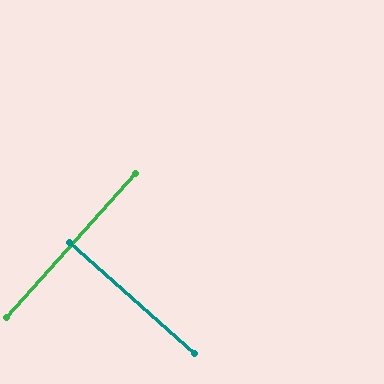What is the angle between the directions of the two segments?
Approximately 90 degrees.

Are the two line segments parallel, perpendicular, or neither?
Perpendicular — they meet at approximately 90°.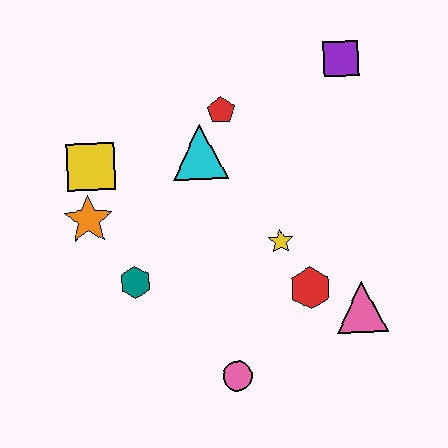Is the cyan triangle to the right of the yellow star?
No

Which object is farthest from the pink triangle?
The yellow square is farthest from the pink triangle.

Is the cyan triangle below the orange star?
No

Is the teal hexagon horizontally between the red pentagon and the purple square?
No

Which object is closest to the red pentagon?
The cyan triangle is closest to the red pentagon.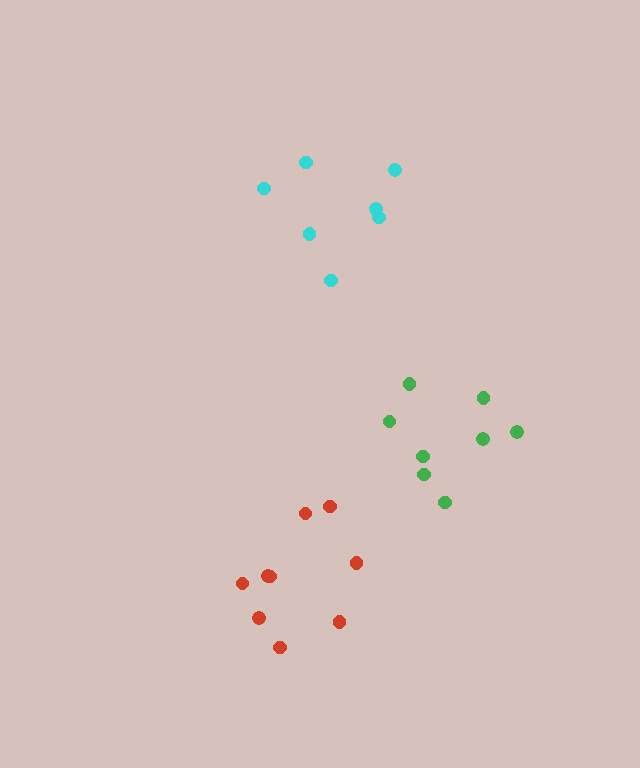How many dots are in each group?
Group 1: 9 dots, Group 2: 7 dots, Group 3: 8 dots (24 total).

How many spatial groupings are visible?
There are 3 spatial groupings.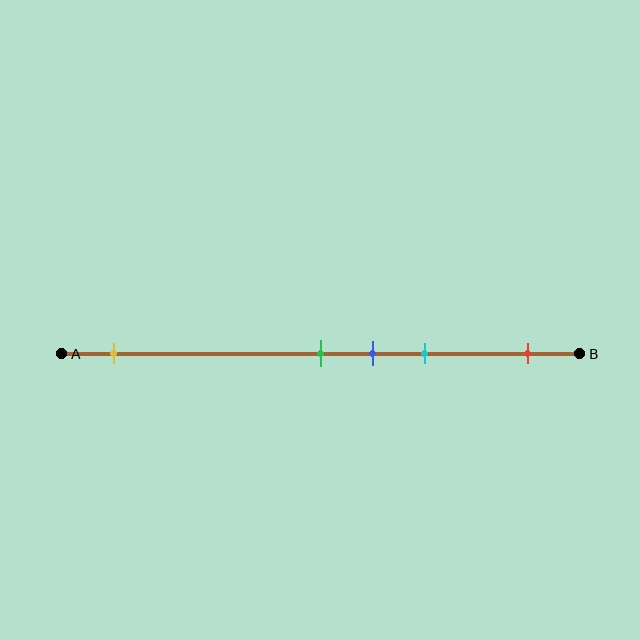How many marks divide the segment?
There are 5 marks dividing the segment.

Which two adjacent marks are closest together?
The green and blue marks are the closest adjacent pair.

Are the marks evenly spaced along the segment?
No, the marks are not evenly spaced.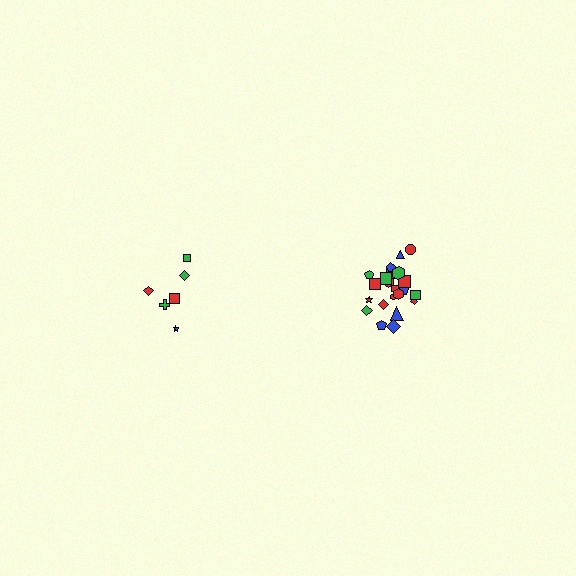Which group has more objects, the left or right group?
The right group.